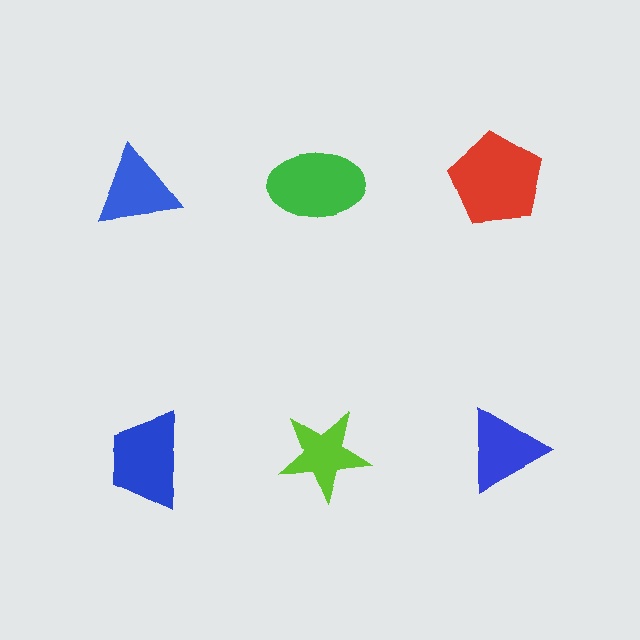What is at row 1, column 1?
A blue triangle.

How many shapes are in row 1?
3 shapes.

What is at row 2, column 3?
A blue triangle.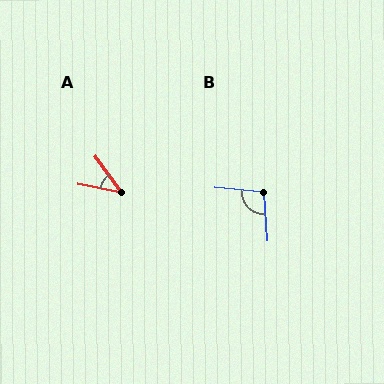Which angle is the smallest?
A, at approximately 44 degrees.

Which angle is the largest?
B, at approximately 99 degrees.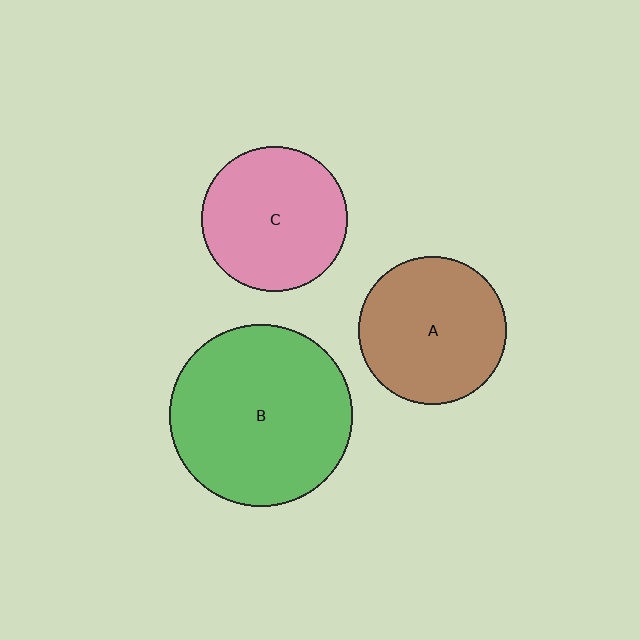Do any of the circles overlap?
No, none of the circles overlap.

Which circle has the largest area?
Circle B (green).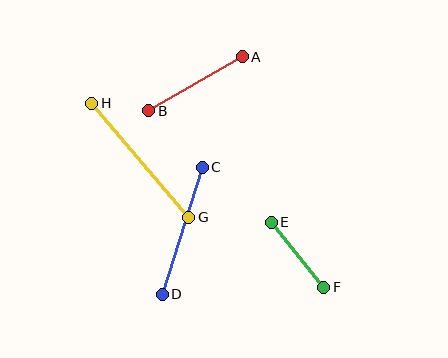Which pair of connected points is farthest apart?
Points G and H are farthest apart.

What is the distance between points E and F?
The distance is approximately 84 pixels.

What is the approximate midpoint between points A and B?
The midpoint is at approximately (195, 84) pixels.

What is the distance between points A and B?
The distance is approximately 108 pixels.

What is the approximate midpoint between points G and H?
The midpoint is at approximately (140, 160) pixels.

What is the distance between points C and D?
The distance is approximately 133 pixels.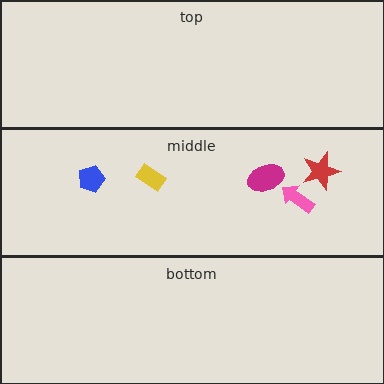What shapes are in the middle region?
The yellow rectangle, the magenta ellipse, the pink arrow, the red star, the blue pentagon.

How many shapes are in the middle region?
5.